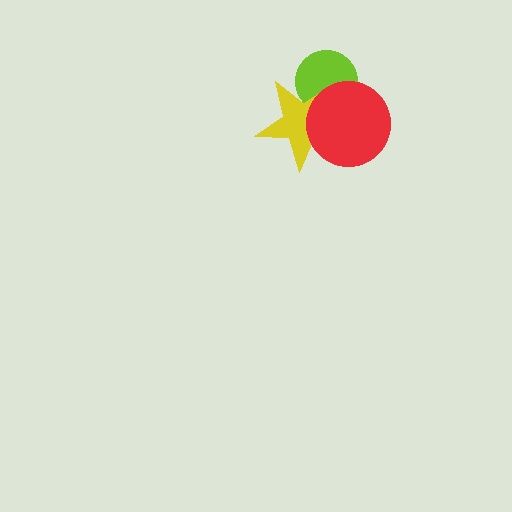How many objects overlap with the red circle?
2 objects overlap with the red circle.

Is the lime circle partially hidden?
Yes, it is partially covered by another shape.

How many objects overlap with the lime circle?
2 objects overlap with the lime circle.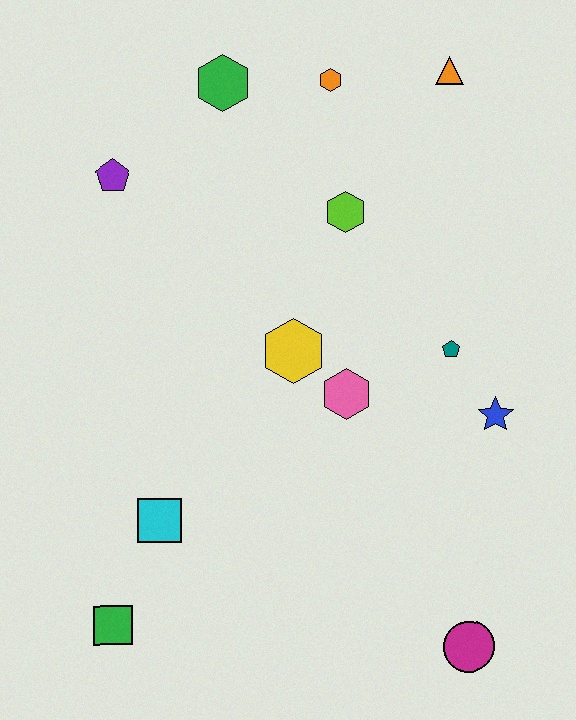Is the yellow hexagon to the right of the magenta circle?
No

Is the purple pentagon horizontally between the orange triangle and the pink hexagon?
No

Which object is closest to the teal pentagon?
The blue star is closest to the teal pentagon.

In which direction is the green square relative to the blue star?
The green square is to the left of the blue star.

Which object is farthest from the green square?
The orange triangle is farthest from the green square.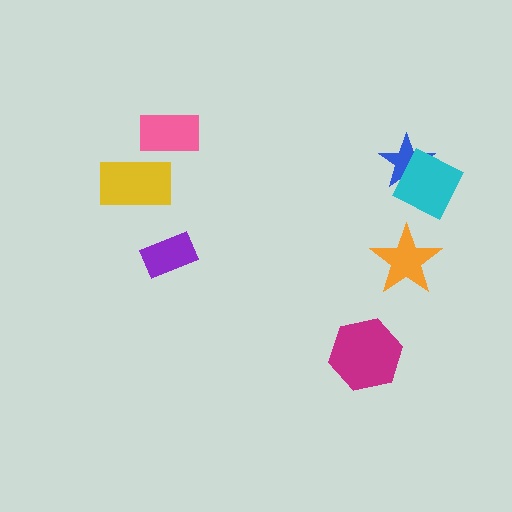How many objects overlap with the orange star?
0 objects overlap with the orange star.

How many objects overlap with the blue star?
1 object overlaps with the blue star.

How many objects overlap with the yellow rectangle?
0 objects overlap with the yellow rectangle.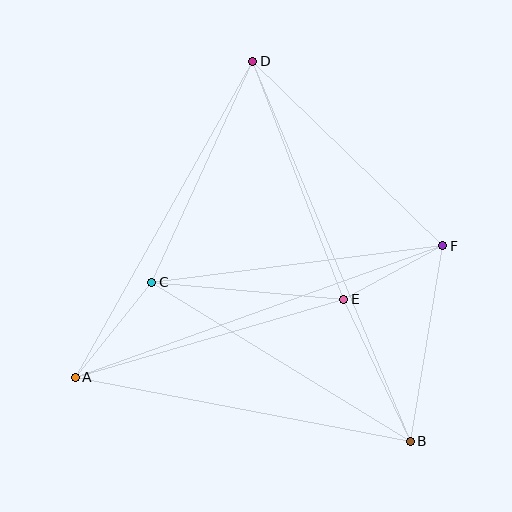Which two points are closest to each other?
Points E and F are closest to each other.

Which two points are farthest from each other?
Points B and D are farthest from each other.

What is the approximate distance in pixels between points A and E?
The distance between A and E is approximately 280 pixels.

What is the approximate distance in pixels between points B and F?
The distance between B and F is approximately 198 pixels.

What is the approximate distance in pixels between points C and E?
The distance between C and E is approximately 193 pixels.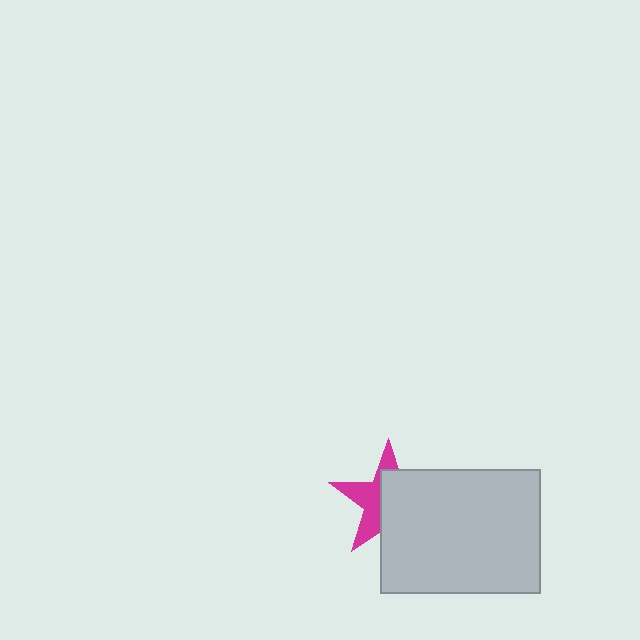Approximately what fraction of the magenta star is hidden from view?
Roughly 57% of the magenta star is hidden behind the light gray rectangle.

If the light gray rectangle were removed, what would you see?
You would see the complete magenta star.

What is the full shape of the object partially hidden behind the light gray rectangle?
The partially hidden object is a magenta star.